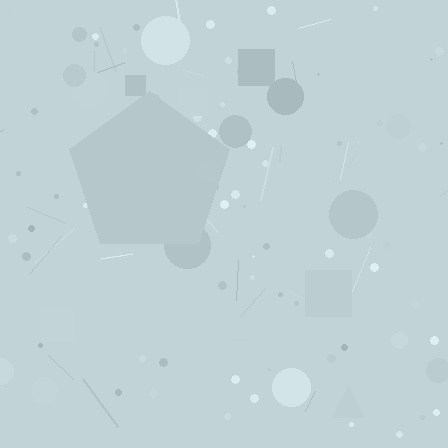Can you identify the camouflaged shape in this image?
The camouflaged shape is a pentagon.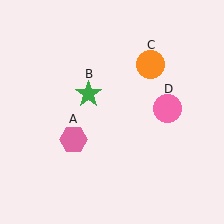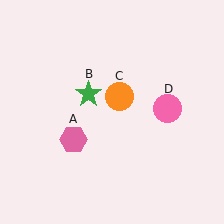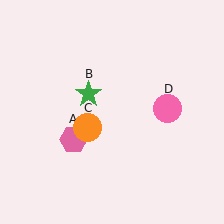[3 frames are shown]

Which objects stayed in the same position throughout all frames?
Pink hexagon (object A) and green star (object B) and pink circle (object D) remained stationary.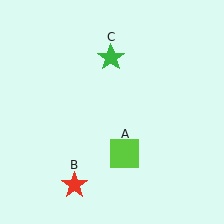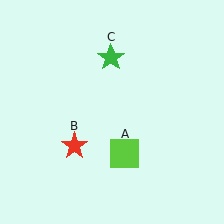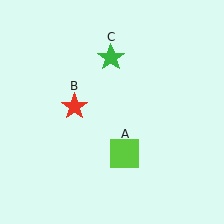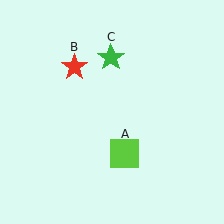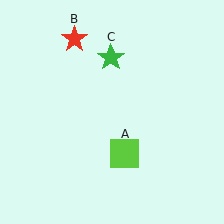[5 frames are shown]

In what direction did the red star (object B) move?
The red star (object B) moved up.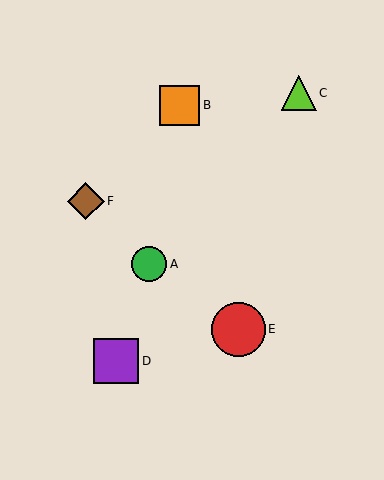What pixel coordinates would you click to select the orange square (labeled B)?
Click at (179, 105) to select the orange square B.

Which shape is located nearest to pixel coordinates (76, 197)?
The brown diamond (labeled F) at (86, 201) is nearest to that location.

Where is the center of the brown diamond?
The center of the brown diamond is at (86, 201).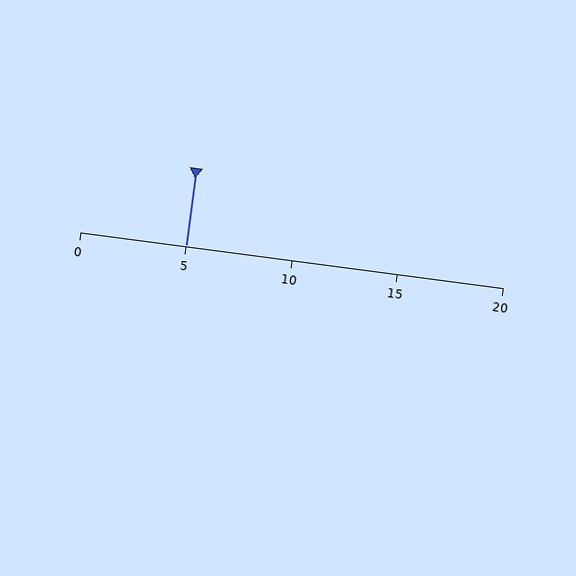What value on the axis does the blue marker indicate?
The marker indicates approximately 5.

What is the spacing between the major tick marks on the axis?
The major ticks are spaced 5 apart.